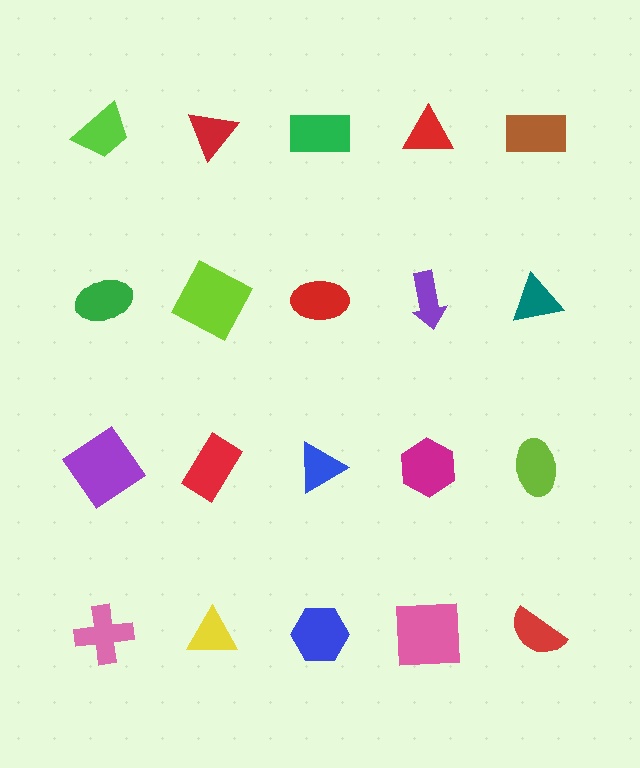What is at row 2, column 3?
A red ellipse.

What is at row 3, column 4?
A magenta hexagon.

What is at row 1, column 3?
A green rectangle.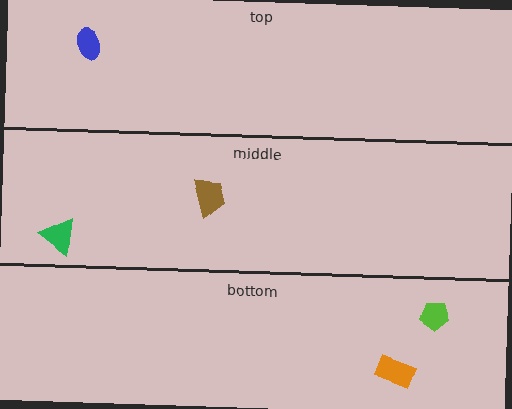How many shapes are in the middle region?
2.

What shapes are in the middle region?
The green triangle, the brown trapezoid.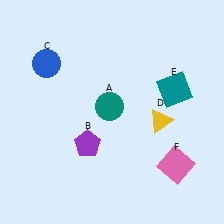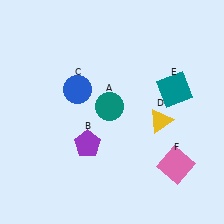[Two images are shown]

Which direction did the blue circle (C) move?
The blue circle (C) moved right.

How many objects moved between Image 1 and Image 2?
1 object moved between the two images.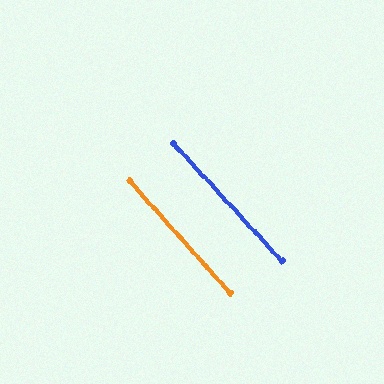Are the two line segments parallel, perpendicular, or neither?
Parallel — their directions differ by only 0.8°.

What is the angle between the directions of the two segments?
Approximately 1 degree.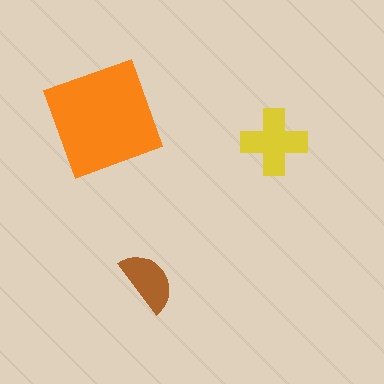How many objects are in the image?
There are 3 objects in the image.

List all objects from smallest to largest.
The brown semicircle, the yellow cross, the orange square.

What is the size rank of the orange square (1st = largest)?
1st.